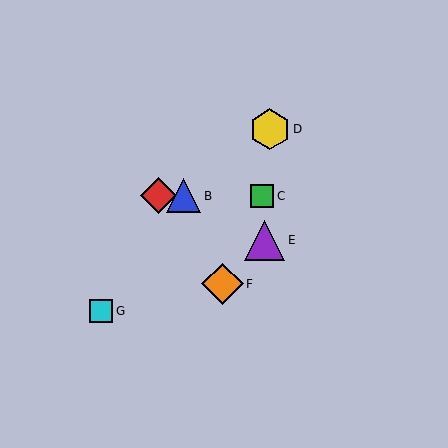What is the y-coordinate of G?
Object G is at y≈311.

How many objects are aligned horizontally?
3 objects (A, B, C) are aligned horizontally.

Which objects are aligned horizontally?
Objects A, B, C are aligned horizontally.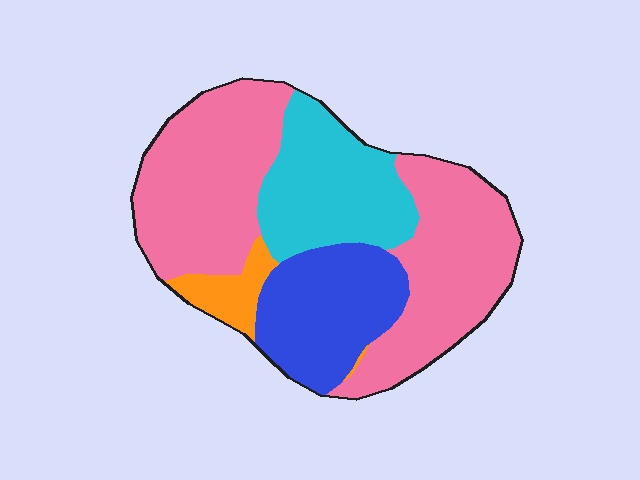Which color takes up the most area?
Pink, at roughly 55%.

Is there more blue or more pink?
Pink.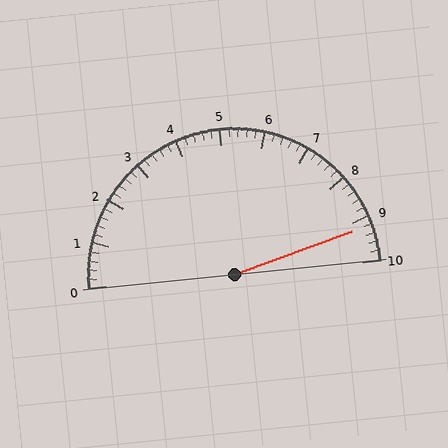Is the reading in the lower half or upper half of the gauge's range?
The reading is in the upper half of the range (0 to 10).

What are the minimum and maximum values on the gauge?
The gauge ranges from 0 to 10.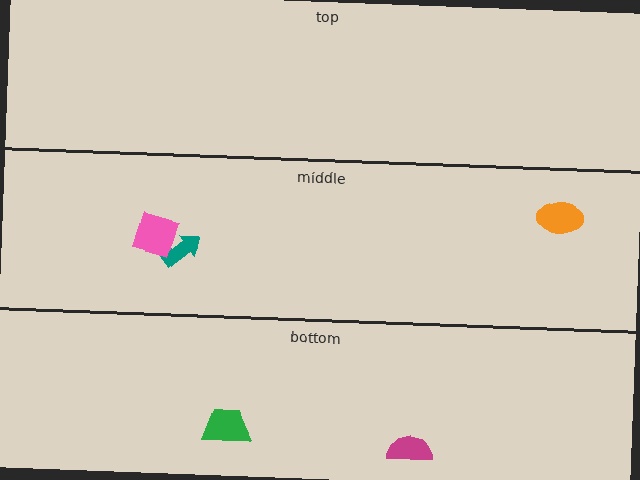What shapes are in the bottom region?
The magenta semicircle, the green trapezoid.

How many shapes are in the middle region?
3.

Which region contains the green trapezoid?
The bottom region.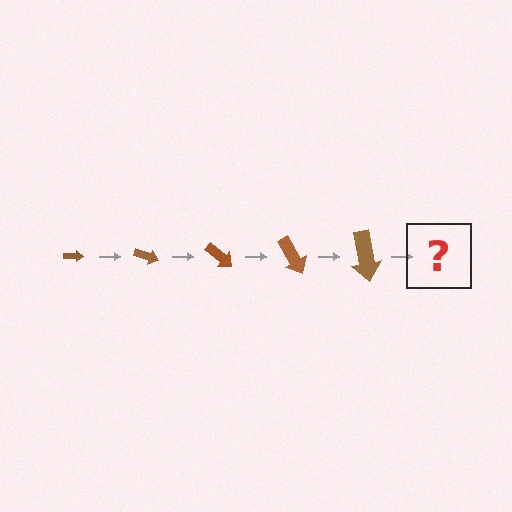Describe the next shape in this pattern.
It should be an arrow, larger than the previous one and rotated 100 degrees from the start.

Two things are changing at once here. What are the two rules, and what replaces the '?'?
The two rules are that the arrow grows larger each step and it rotates 20 degrees each step. The '?' should be an arrow, larger than the previous one and rotated 100 degrees from the start.